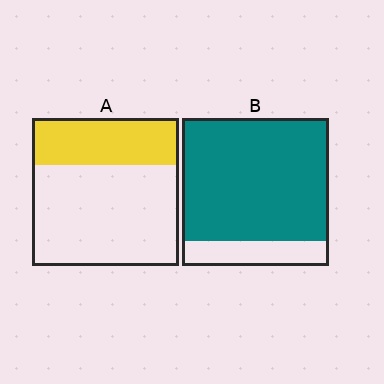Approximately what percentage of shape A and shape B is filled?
A is approximately 30% and B is approximately 85%.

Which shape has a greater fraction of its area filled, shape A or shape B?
Shape B.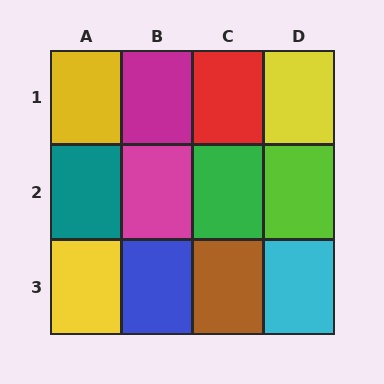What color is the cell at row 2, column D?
Lime.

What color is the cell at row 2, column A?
Teal.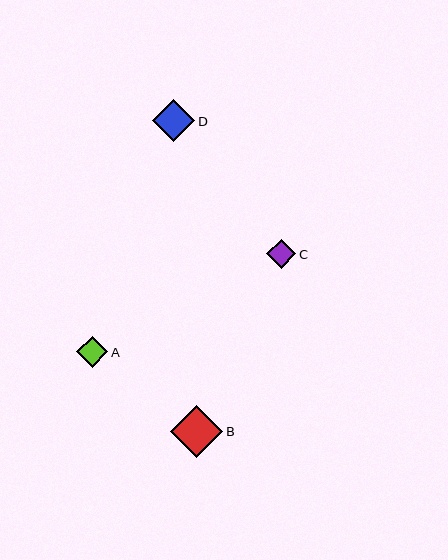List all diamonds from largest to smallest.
From largest to smallest: B, D, A, C.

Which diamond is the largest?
Diamond B is the largest with a size of approximately 52 pixels.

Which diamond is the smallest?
Diamond C is the smallest with a size of approximately 29 pixels.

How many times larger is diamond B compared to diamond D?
Diamond B is approximately 1.2 times the size of diamond D.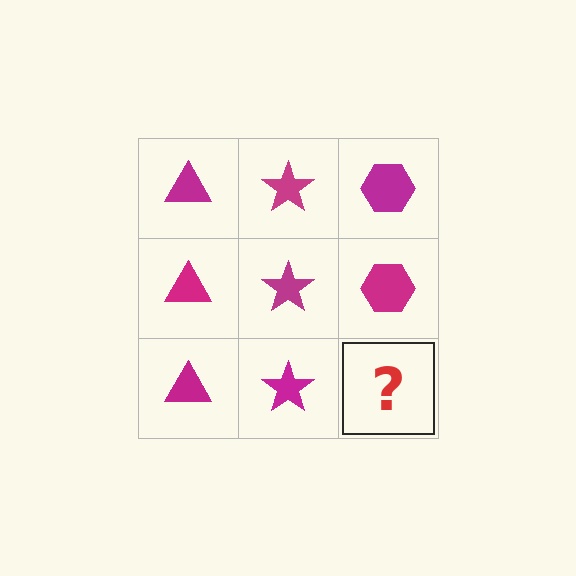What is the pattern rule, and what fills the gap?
The rule is that each column has a consistent shape. The gap should be filled with a magenta hexagon.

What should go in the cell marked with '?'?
The missing cell should contain a magenta hexagon.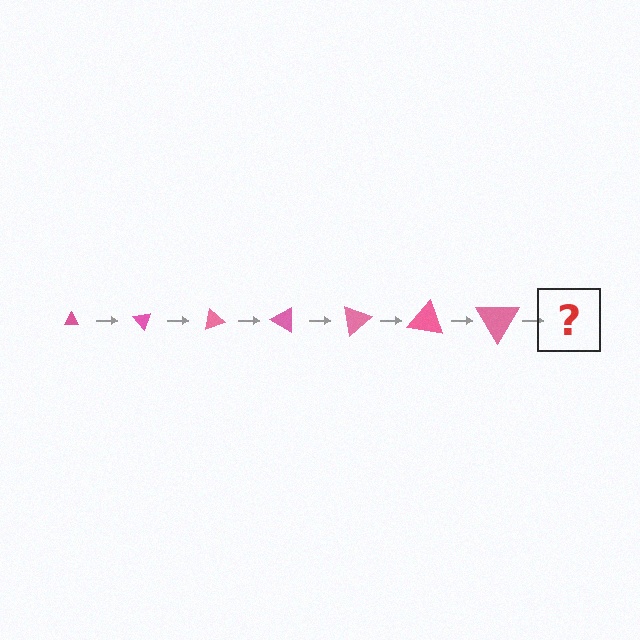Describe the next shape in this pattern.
It should be a triangle, larger than the previous one and rotated 350 degrees from the start.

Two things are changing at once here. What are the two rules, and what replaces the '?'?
The two rules are that the triangle grows larger each step and it rotates 50 degrees each step. The '?' should be a triangle, larger than the previous one and rotated 350 degrees from the start.